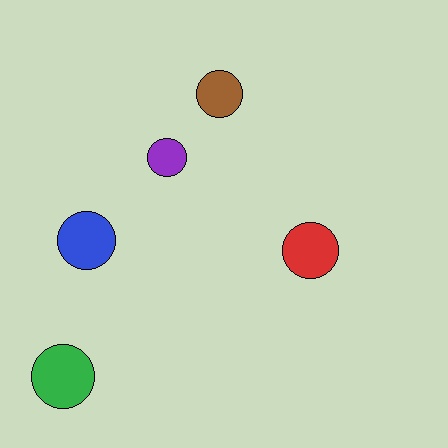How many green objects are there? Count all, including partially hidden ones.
There is 1 green object.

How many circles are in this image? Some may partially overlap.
There are 5 circles.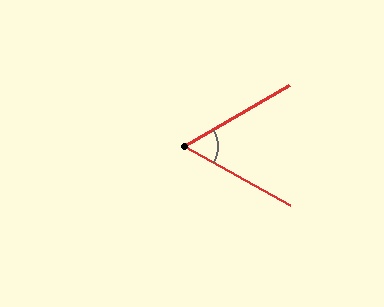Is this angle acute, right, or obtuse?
It is acute.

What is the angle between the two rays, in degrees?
Approximately 59 degrees.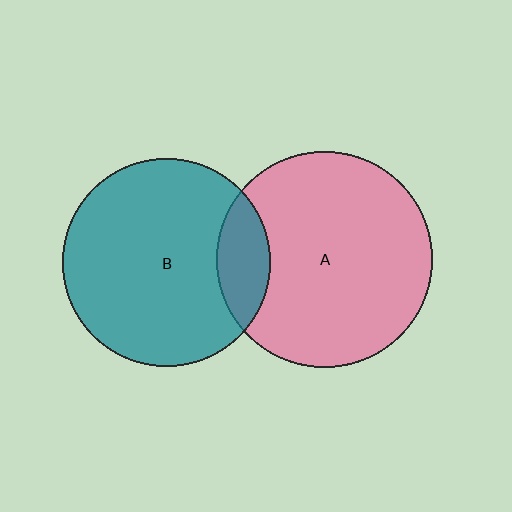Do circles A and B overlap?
Yes.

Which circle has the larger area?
Circle A (pink).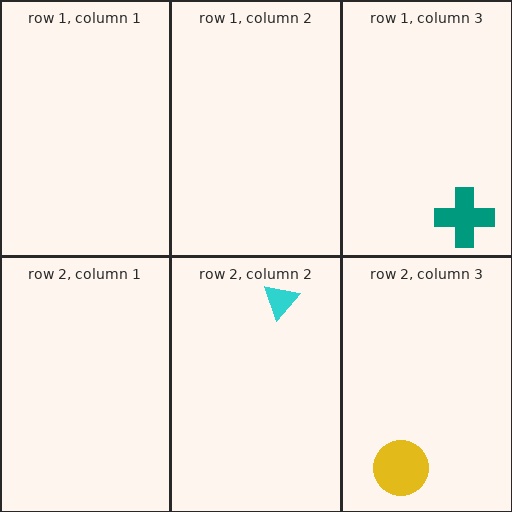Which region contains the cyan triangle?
The row 2, column 2 region.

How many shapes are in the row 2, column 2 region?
1.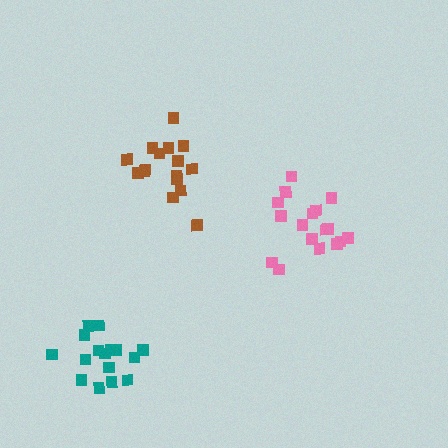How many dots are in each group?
Group 1: 17 dots, Group 2: 16 dots, Group 3: 16 dots (49 total).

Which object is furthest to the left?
The teal cluster is leftmost.